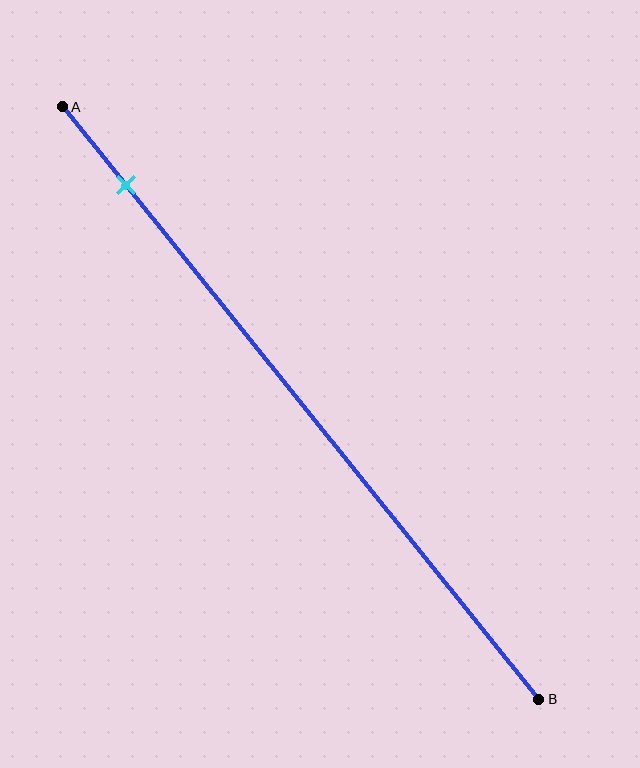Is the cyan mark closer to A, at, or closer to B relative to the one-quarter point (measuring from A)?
The cyan mark is closer to point A than the one-quarter point of segment AB.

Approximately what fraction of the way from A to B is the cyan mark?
The cyan mark is approximately 15% of the way from A to B.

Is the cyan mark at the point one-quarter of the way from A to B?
No, the mark is at about 15% from A, not at the 25% one-quarter point.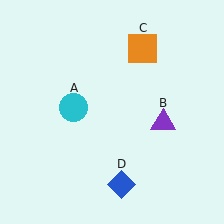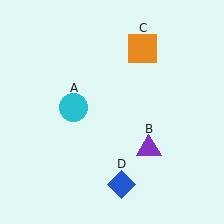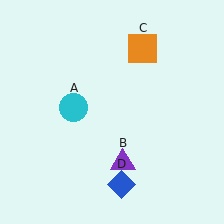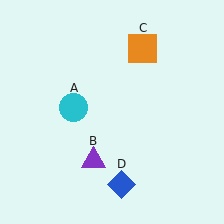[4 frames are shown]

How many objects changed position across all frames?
1 object changed position: purple triangle (object B).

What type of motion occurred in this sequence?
The purple triangle (object B) rotated clockwise around the center of the scene.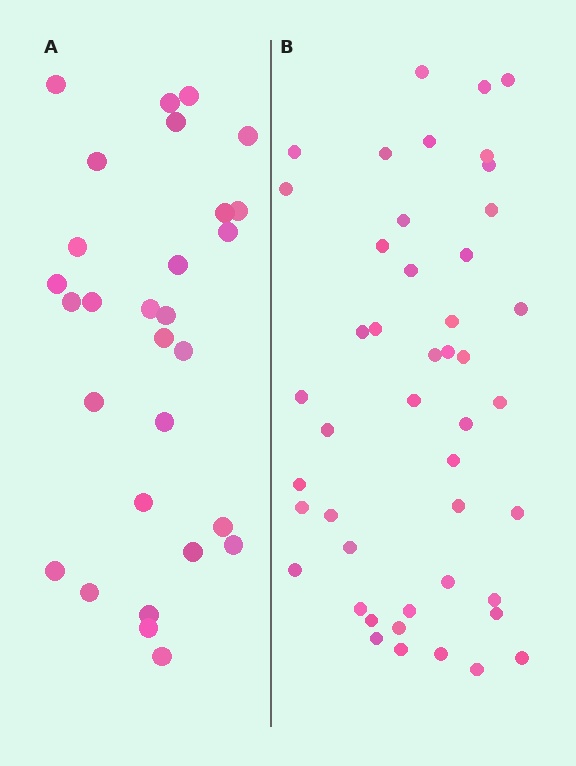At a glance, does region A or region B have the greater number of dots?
Region B (the right region) has more dots.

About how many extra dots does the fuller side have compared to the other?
Region B has approximately 15 more dots than region A.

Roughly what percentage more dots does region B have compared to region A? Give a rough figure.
About 60% more.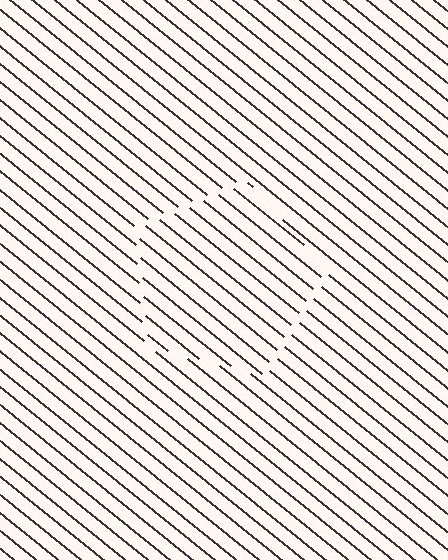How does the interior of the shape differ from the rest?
The interior of the shape contains the same grating, shifted by half a period — the contour is defined by the phase discontinuity where line-ends from the inner and outer gratings abut.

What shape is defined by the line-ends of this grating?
An illusory pentagon. The interior of the shape contains the same grating, shifted by half a period — the contour is defined by the phase discontinuity where line-ends from the inner and outer gratings abut.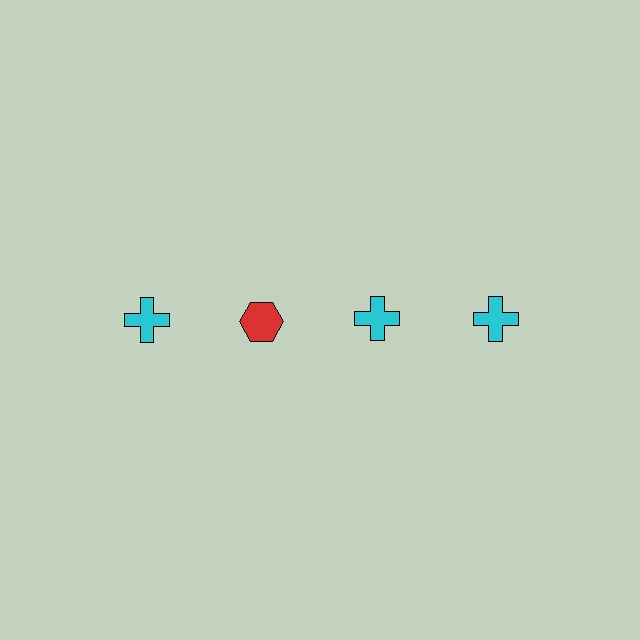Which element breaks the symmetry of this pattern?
The red hexagon in the top row, second from left column breaks the symmetry. All other shapes are cyan crosses.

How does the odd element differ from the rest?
It differs in both color (red instead of cyan) and shape (hexagon instead of cross).